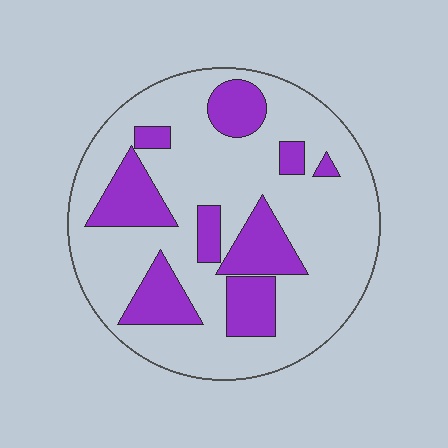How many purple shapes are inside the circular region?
9.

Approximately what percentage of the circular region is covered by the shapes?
Approximately 25%.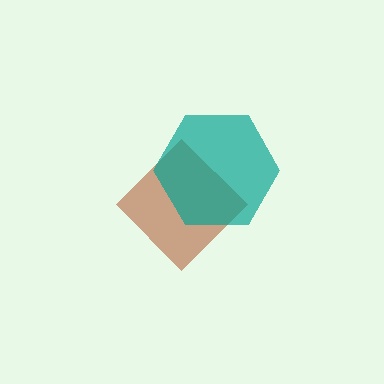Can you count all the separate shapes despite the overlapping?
Yes, there are 2 separate shapes.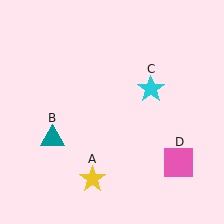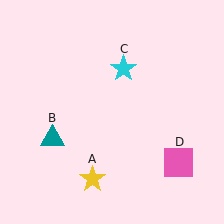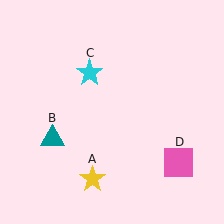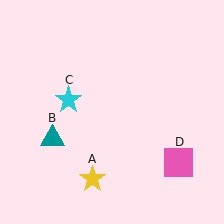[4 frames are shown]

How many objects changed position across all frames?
1 object changed position: cyan star (object C).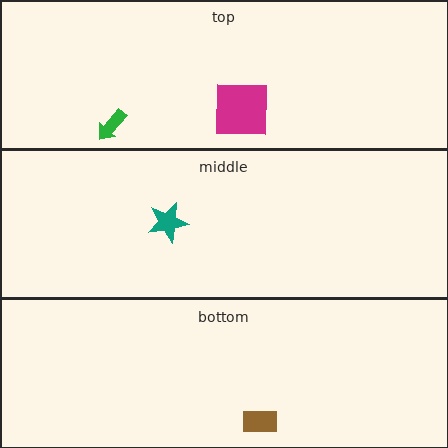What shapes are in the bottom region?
The brown rectangle.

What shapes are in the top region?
The green arrow, the magenta square.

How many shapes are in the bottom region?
1.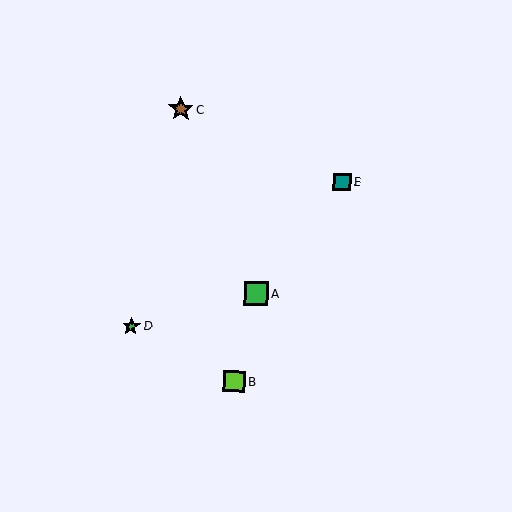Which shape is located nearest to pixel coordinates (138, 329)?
The green star (labeled D) at (131, 326) is nearest to that location.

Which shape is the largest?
The brown star (labeled C) is the largest.